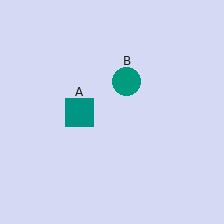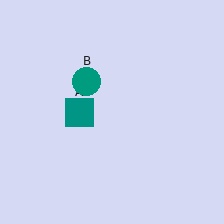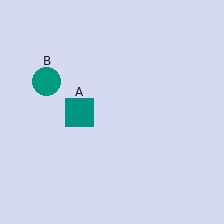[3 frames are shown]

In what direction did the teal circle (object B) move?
The teal circle (object B) moved left.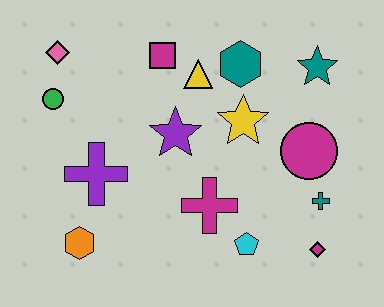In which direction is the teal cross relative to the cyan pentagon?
The teal cross is to the right of the cyan pentagon.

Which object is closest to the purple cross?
The orange hexagon is closest to the purple cross.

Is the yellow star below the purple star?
No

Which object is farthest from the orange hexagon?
The teal star is farthest from the orange hexagon.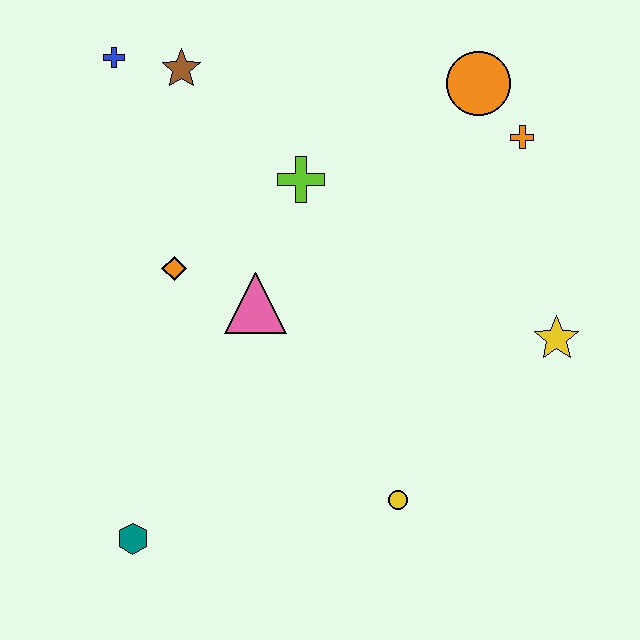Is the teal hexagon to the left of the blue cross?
No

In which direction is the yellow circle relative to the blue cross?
The yellow circle is below the blue cross.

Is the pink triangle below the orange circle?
Yes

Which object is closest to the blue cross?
The brown star is closest to the blue cross.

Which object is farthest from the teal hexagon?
The orange circle is farthest from the teal hexagon.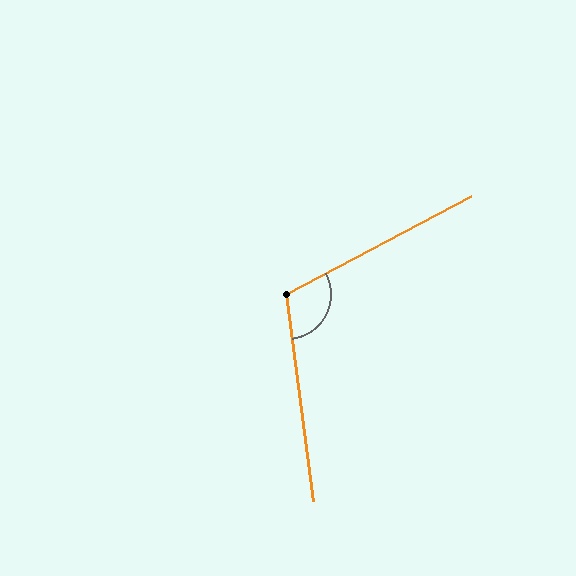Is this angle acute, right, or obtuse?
It is obtuse.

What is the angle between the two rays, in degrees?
Approximately 111 degrees.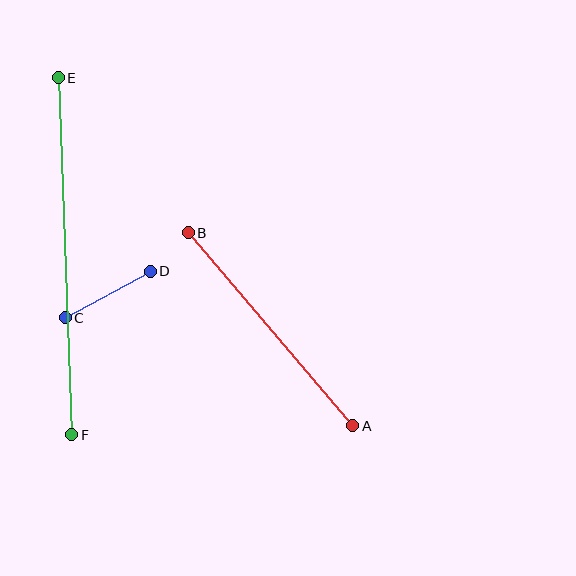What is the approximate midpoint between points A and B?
The midpoint is at approximately (271, 329) pixels.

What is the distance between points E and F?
The distance is approximately 357 pixels.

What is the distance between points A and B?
The distance is approximately 254 pixels.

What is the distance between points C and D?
The distance is approximately 97 pixels.